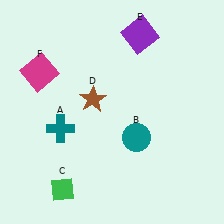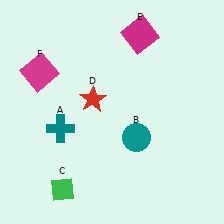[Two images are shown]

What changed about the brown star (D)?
In Image 1, D is brown. In Image 2, it changed to red.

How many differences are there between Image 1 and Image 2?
There are 2 differences between the two images.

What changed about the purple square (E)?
In Image 1, E is purple. In Image 2, it changed to magenta.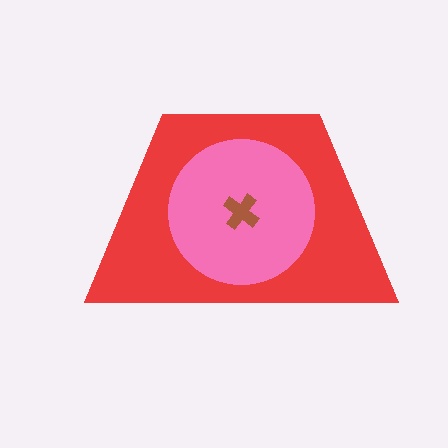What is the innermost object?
The brown cross.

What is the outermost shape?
The red trapezoid.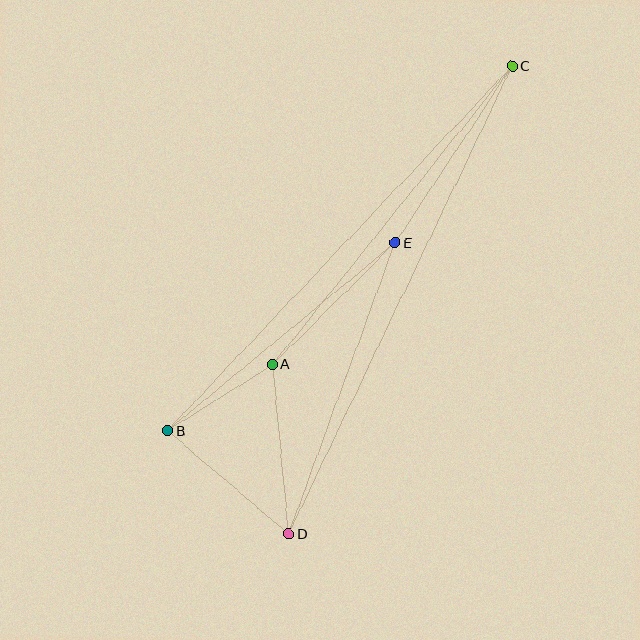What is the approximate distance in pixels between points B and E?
The distance between B and E is approximately 295 pixels.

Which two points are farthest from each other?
Points C and D are farthest from each other.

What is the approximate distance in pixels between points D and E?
The distance between D and E is approximately 310 pixels.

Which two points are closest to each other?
Points A and B are closest to each other.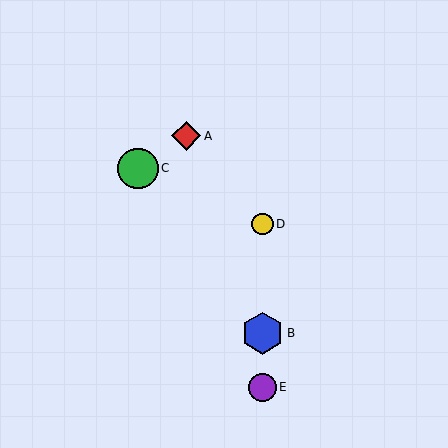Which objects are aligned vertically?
Objects B, D, E are aligned vertically.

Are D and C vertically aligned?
No, D is at x≈262 and C is at x≈138.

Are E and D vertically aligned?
Yes, both are at x≈262.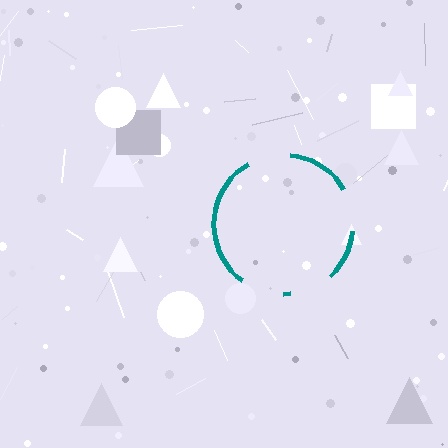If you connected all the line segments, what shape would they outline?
They would outline a circle.